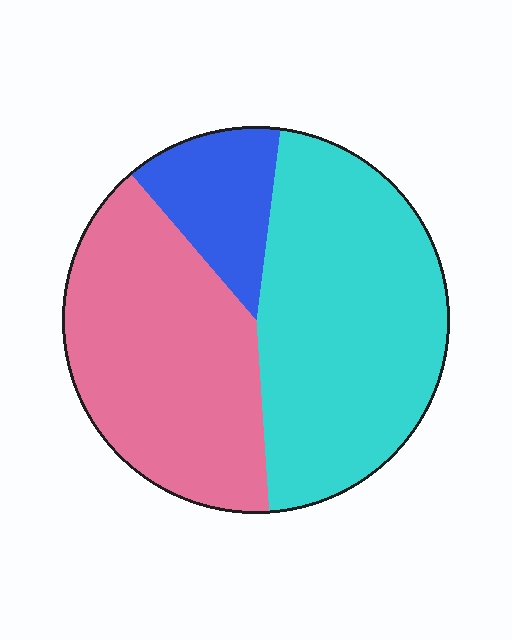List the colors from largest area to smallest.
From largest to smallest: cyan, pink, blue.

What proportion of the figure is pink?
Pink takes up about two fifths (2/5) of the figure.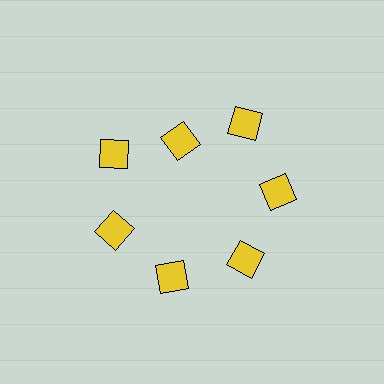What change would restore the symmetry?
The symmetry would be restored by moving it outward, back onto the ring so that all 7 diamonds sit at equal angles and equal distance from the center.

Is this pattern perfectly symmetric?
No. The 7 yellow diamonds are arranged in a ring, but one element near the 12 o'clock position is pulled inward toward the center, breaking the 7-fold rotational symmetry.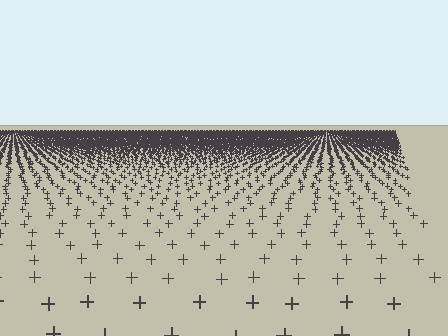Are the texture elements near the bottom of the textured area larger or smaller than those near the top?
Larger. Near the bottom, elements are closer to the viewer and appear at a bigger on-screen size.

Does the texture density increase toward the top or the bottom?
Density increases toward the top.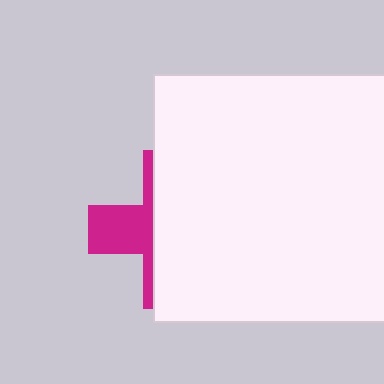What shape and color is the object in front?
The object in front is a white square.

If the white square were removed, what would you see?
You would see the complete magenta cross.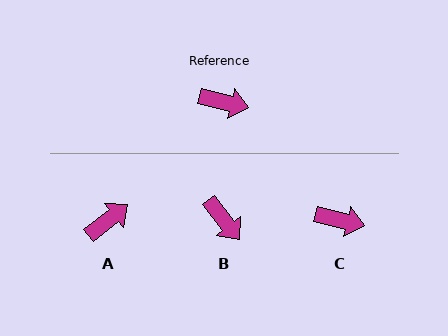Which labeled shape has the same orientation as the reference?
C.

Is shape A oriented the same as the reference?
No, it is off by about 52 degrees.